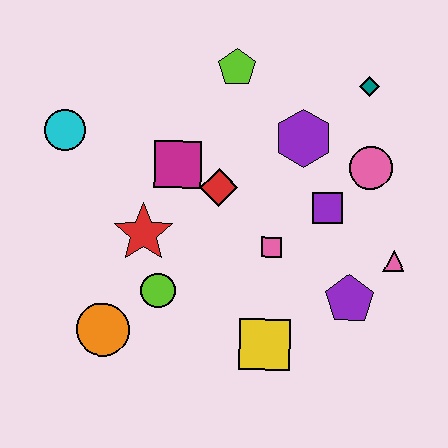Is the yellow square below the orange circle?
Yes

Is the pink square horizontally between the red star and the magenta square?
No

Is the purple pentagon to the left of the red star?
No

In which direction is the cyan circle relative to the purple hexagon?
The cyan circle is to the left of the purple hexagon.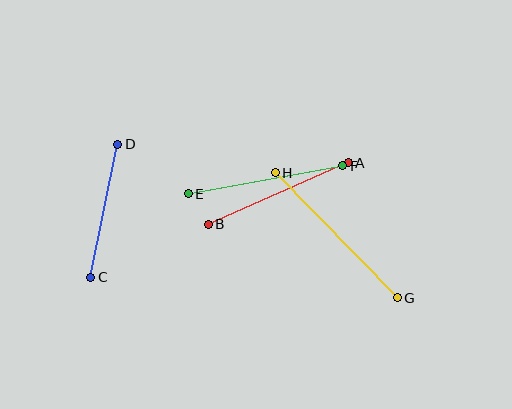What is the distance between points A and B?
The distance is approximately 153 pixels.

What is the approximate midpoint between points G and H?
The midpoint is at approximately (336, 235) pixels.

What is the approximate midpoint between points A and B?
The midpoint is at approximately (278, 194) pixels.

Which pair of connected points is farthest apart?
Points G and H are farthest apart.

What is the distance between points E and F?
The distance is approximately 157 pixels.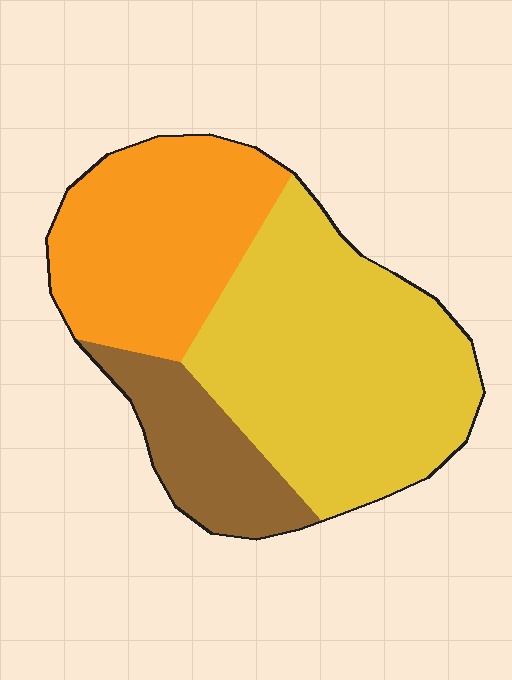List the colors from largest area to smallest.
From largest to smallest: yellow, orange, brown.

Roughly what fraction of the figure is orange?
Orange takes up about one third (1/3) of the figure.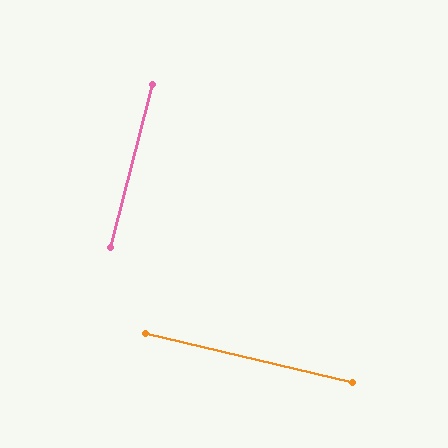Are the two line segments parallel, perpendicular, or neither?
Perpendicular — they meet at approximately 89°.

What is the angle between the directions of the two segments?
Approximately 89 degrees.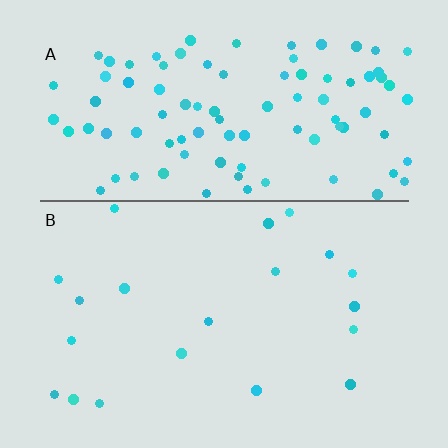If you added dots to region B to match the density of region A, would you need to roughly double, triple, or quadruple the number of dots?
Approximately quadruple.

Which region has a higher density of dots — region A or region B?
A (the top).